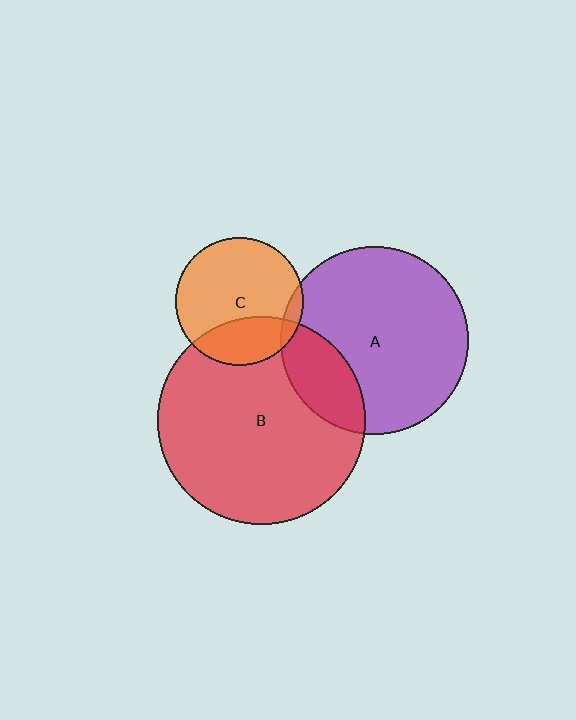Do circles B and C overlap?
Yes.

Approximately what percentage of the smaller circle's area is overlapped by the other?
Approximately 30%.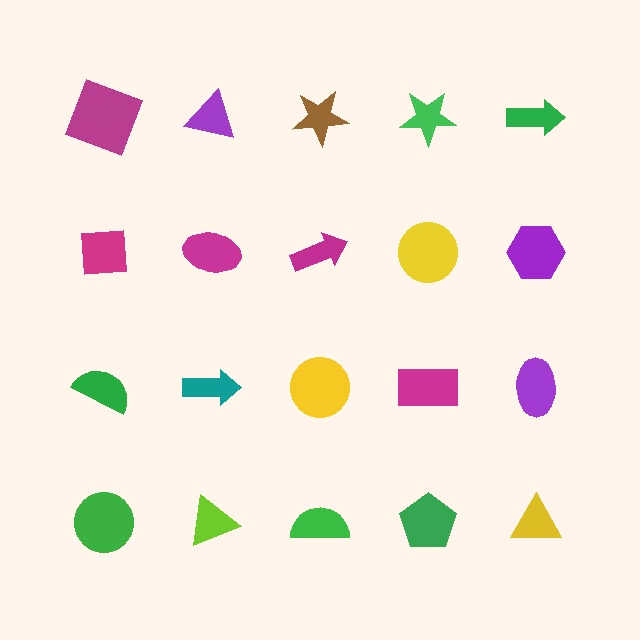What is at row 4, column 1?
A green circle.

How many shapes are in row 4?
5 shapes.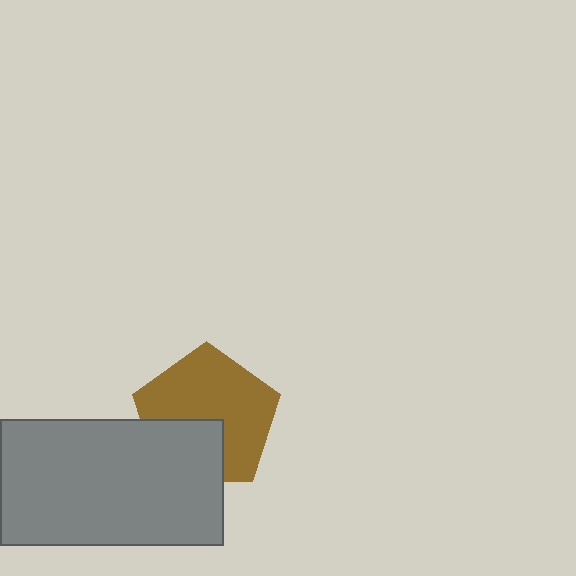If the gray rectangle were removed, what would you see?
You would see the complete brown pentagon.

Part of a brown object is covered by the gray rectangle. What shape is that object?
It is a pentagon.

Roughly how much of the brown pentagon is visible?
Most of it is visible (roughly 69%).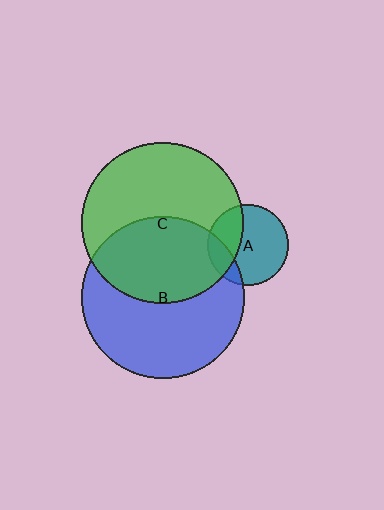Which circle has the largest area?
Circle B (blue).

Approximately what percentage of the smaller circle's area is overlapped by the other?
Approximately 20%.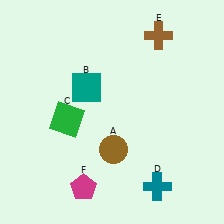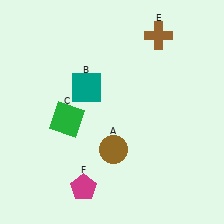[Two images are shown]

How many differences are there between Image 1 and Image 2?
There is 1 difference between the two images.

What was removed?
The teal cross (D) was removed in Image 2.